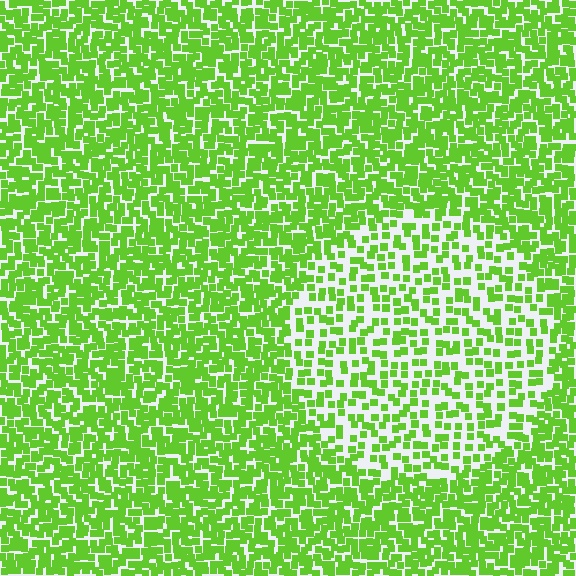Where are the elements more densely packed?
The elements are more densely packed outside the circle boundary.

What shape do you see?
I see a circle.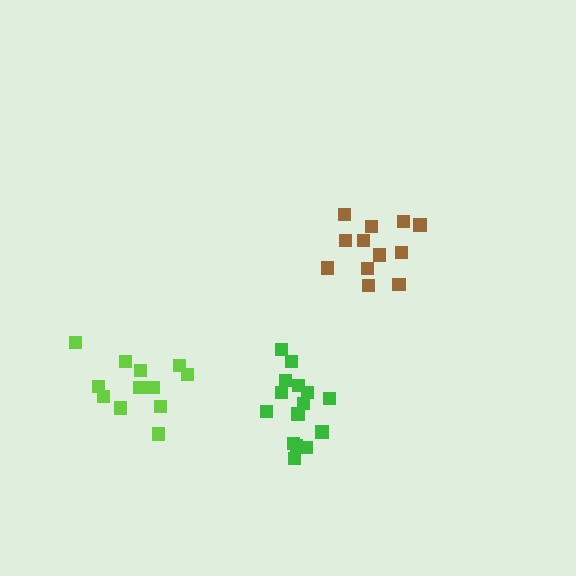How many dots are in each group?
Group 1: 12 dots, Group 2: 12 dots, Group 3: 15 dots (39 total).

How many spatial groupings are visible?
There are 3 spatial groupings.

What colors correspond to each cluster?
The clusters are colored: lime, brown, green.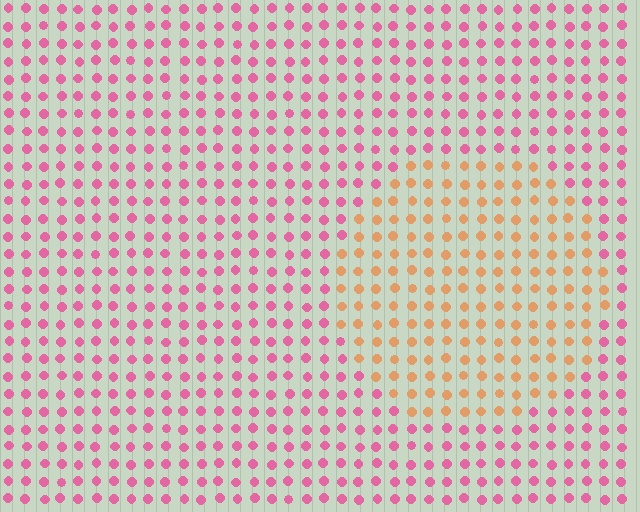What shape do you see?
I see a circle.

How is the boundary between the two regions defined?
The boundary is defined purely by a slight shift in hue (about 55 degrees). Spacing, size, and orientation are identical on both sides.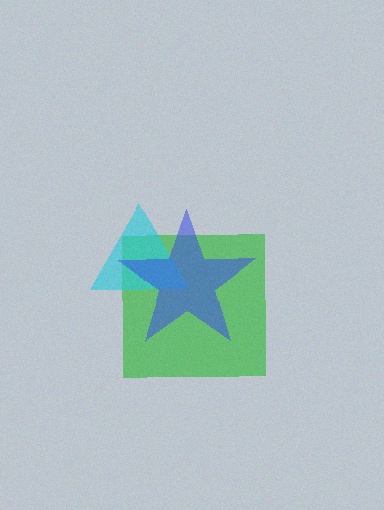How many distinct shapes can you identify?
There are 3 distinct shapes: a green square, a cyan triangle, a blue star.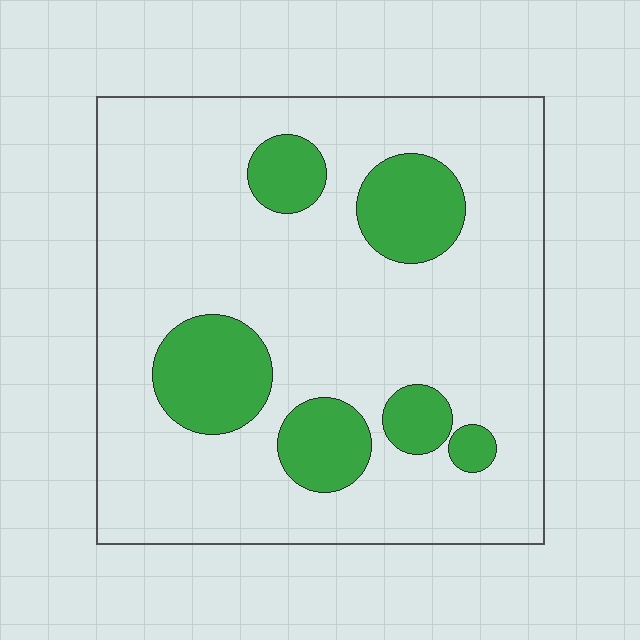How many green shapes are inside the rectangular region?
6.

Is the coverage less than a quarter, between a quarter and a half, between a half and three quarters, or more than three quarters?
Less than a quarter.